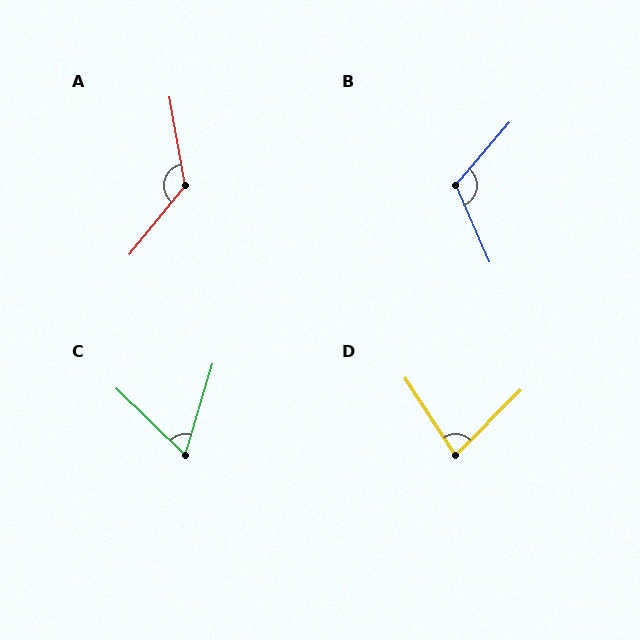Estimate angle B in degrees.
Approximately 116 degrees.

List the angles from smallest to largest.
C (63°), D (78°), B (116°), A (131°).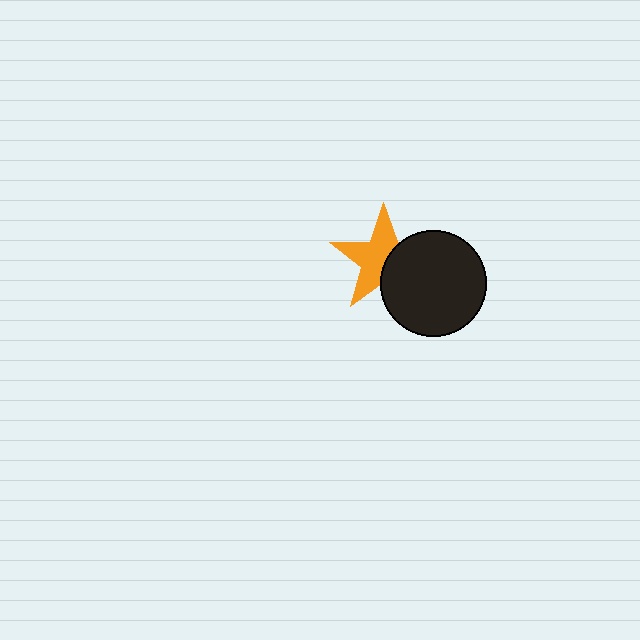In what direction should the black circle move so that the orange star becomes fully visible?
The black circle should move right. That is the shortest direction to clear the overlap and leave the orange star fully visible.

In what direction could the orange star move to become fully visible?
The orange star could move left. That would shift it out from behind the black circle entirely.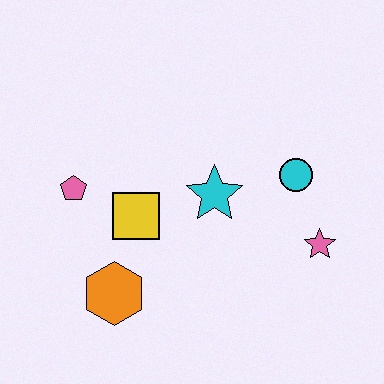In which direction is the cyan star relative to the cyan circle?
The cyan star is to the left of the cyan circle.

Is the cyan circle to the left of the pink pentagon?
No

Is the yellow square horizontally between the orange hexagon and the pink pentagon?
No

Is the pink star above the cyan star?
No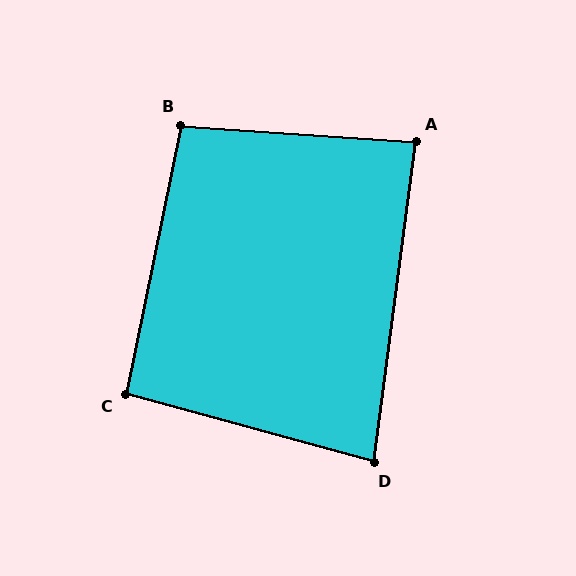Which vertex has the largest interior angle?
B, at approximately 98 degrees.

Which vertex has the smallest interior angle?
D, at approximately 82 degrees.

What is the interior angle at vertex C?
Approximately 94 degrees (approximately right).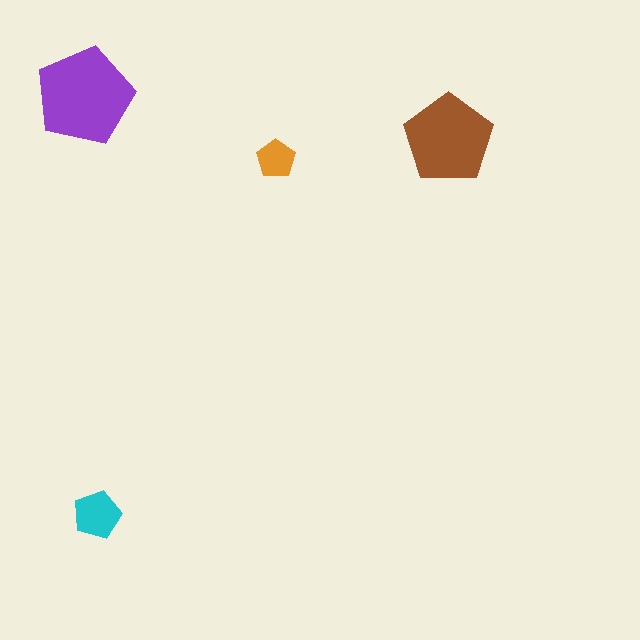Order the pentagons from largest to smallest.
the purple one, the brown one, the cyan one, the orange one.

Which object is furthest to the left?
The purple pentagon is leftmost.